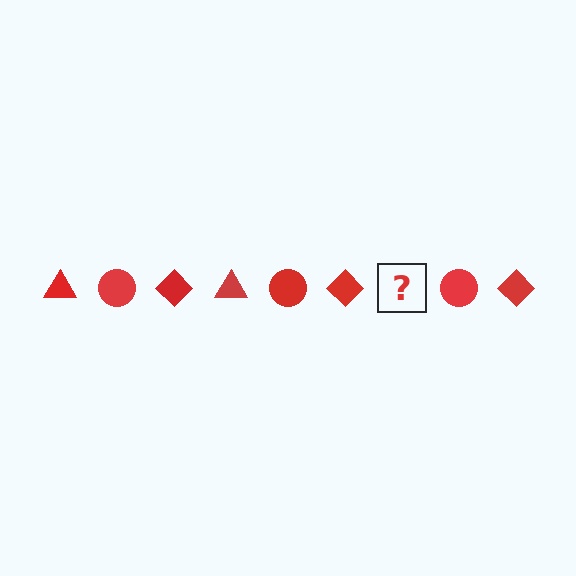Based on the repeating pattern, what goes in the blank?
The blank should be a red triangle.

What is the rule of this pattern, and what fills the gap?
The rule is that the pattern cycles through triangle, circle, diamond shapes in red. The gap should be filled with a red triangle.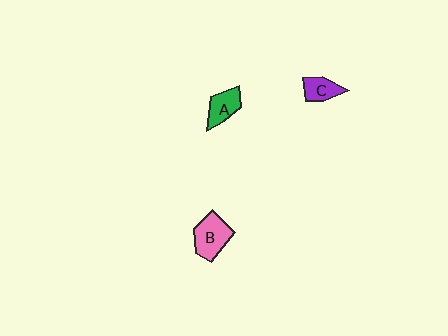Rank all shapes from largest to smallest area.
From largest to smallest: B (pink), A (green), C (purple).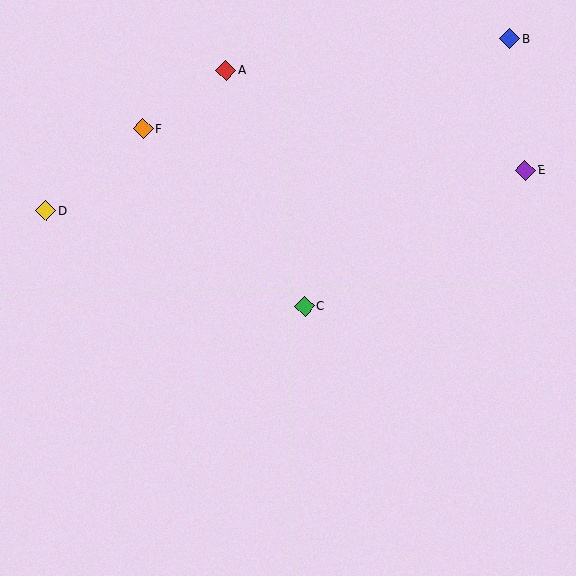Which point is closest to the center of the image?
Point C at (304, 307) is closest to the center.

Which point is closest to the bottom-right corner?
Point C is closest to the bottom-right corner.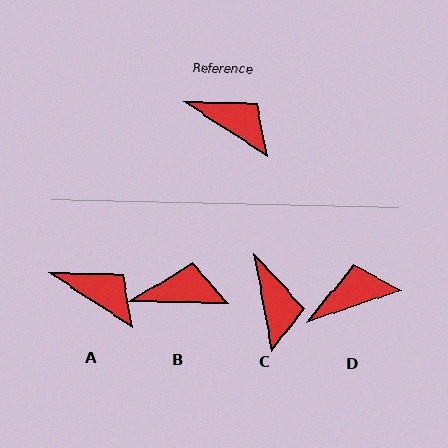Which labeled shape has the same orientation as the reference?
A.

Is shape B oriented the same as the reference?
No, it is off by about 32 degrees.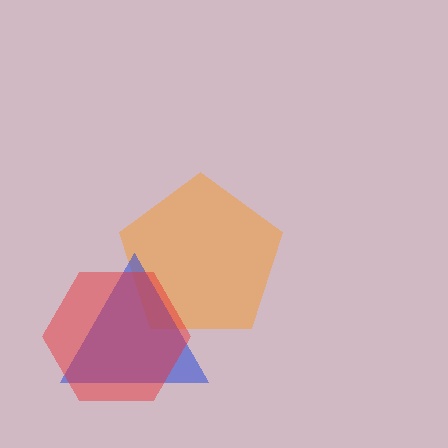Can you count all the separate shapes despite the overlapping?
Yes, there are 3 separate shapes.